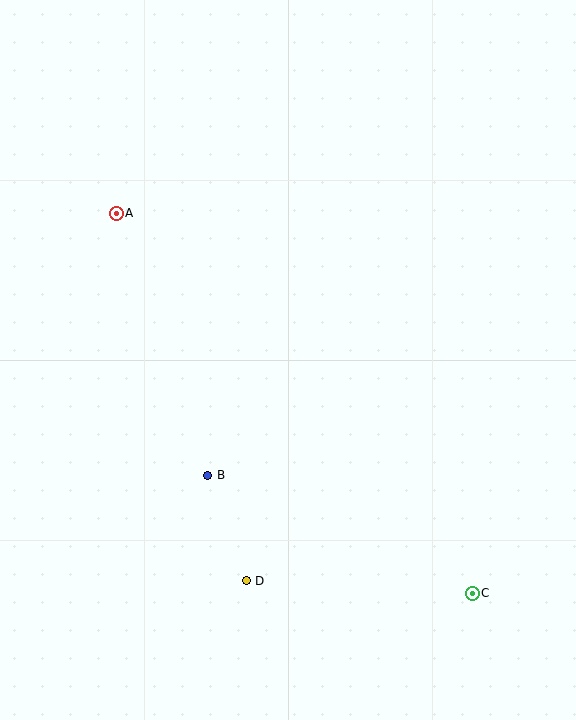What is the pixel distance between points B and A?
The distance between B and A is 278 pixels.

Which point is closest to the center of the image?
Point B at (208, 476) is closest to the center.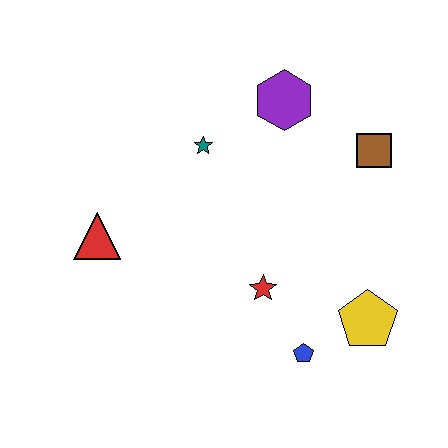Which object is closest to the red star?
The blue pentagon is closest to the red star.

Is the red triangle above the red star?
Yes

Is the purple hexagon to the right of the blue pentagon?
No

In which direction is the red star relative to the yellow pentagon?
The red star is to the left of the yellow pentagon.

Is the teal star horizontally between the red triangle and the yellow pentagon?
Yes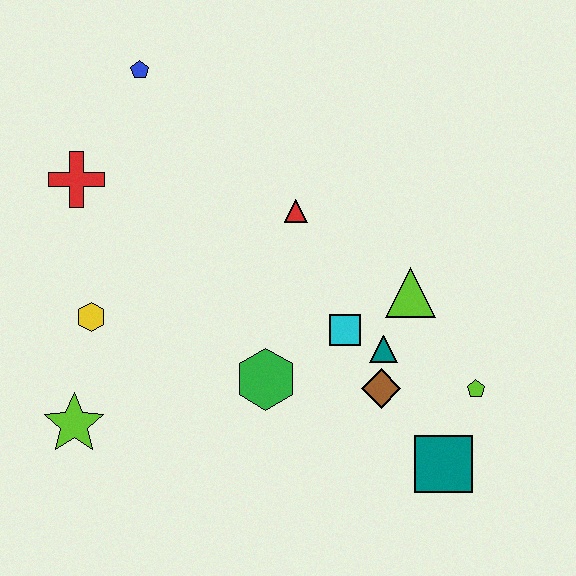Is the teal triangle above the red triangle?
No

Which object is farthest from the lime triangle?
The lime star is farthest from the lime triangle.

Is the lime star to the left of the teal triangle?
Yes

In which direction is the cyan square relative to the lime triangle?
The cyan square is to the left of the lime triangle.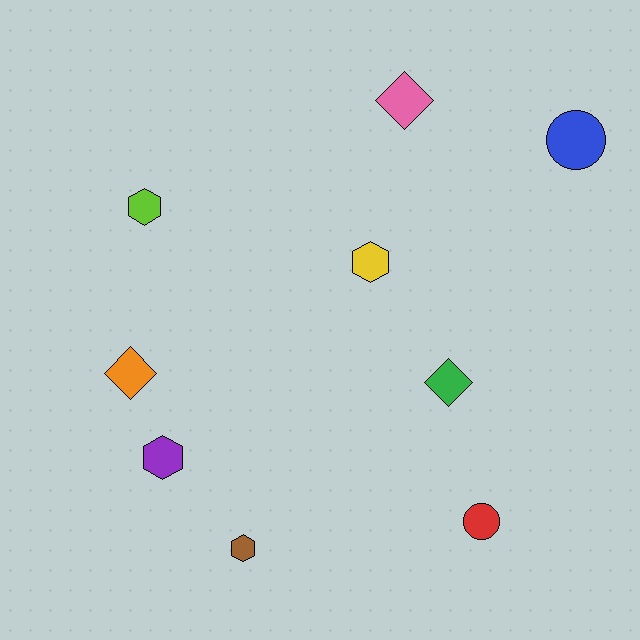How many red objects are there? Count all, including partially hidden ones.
There is 1 red object.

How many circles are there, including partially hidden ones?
There are 2 circles.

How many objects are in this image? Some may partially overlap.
There are 9 objects.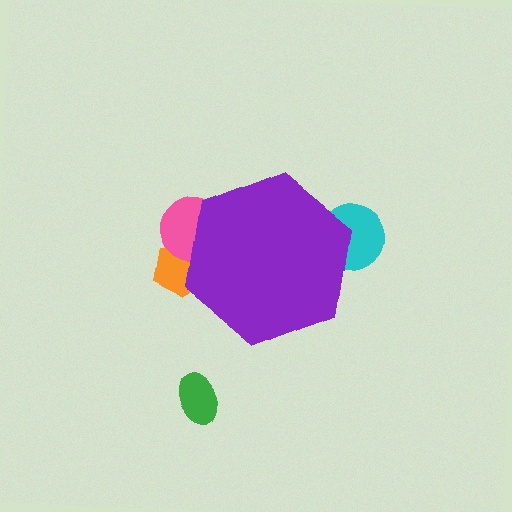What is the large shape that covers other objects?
A purple hexagon.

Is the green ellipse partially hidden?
No, the green ellipse is fully visible.